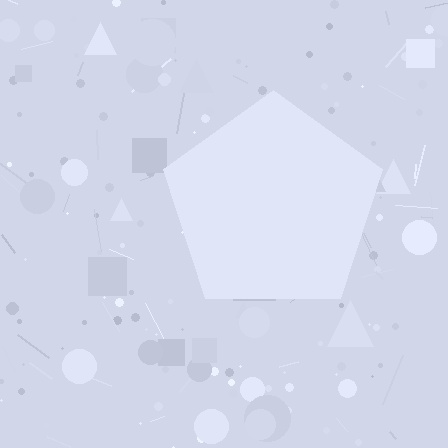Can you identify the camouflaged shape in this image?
The camouflaged shape is a pentagon.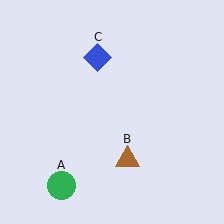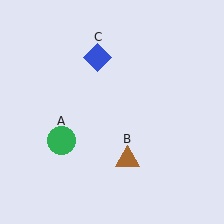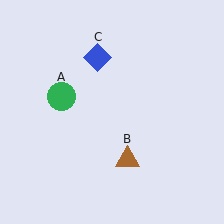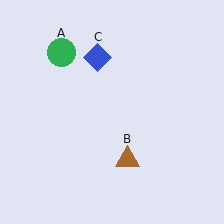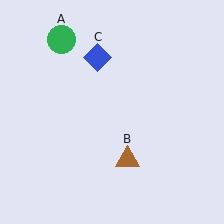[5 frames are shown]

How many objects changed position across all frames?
1 object changed position: green circle (object A).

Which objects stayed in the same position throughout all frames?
Brown triangle (object B) and blue diamond (object C) remained stationary.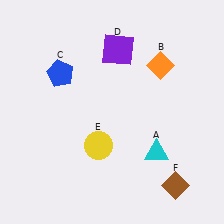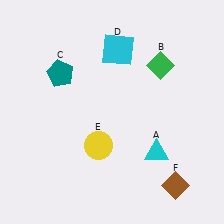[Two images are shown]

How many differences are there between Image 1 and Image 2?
There are 3 differences between the two images.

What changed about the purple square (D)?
In Image 1, D is purple. In Image 2, it changed to cyan.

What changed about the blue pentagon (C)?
In Image 1, C is blue. In Image 2, it changed to teal.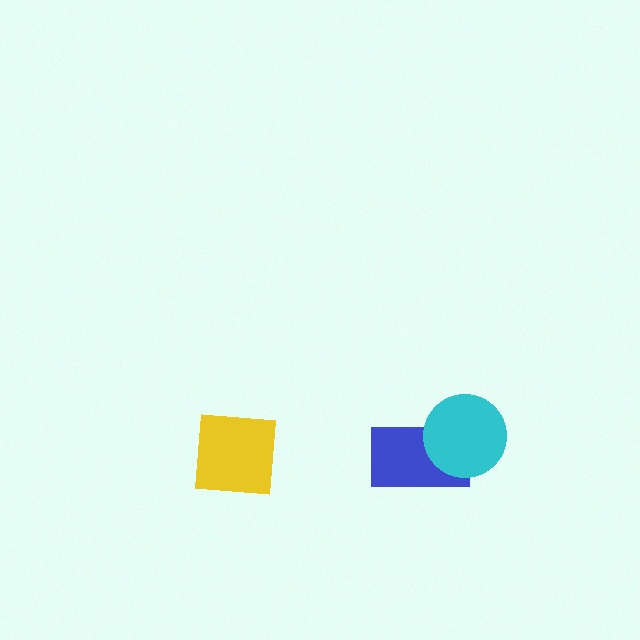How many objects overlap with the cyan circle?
1 object overlaps with the cyan circle.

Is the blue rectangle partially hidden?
Yes, it is partially covered by another shape.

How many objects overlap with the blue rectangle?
1 object overlaps with the blue rectangle.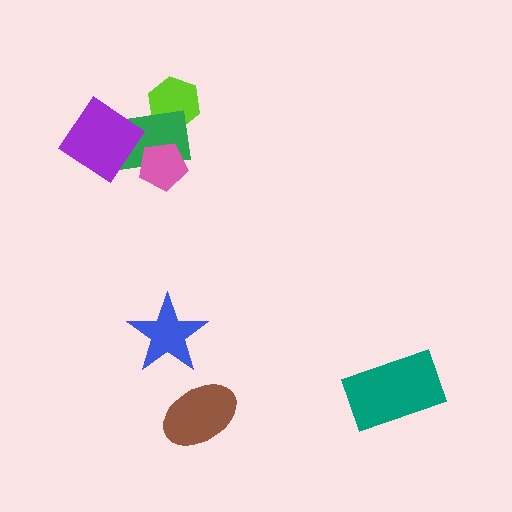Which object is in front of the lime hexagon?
The green rectangle is in front of the lime hexagon.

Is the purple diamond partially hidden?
No, no other shape covers it.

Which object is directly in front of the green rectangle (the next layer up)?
The pink pentagon is directly in front of the green rectangle.